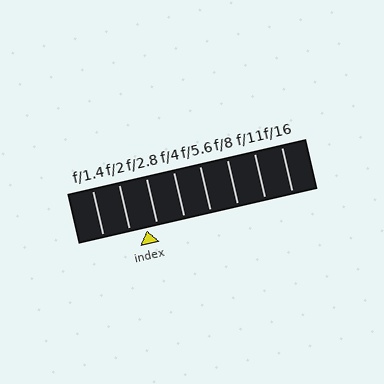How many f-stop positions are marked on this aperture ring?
There are 8 f-stop positions marked.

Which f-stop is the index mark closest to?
The index mark is closest to f/2.8.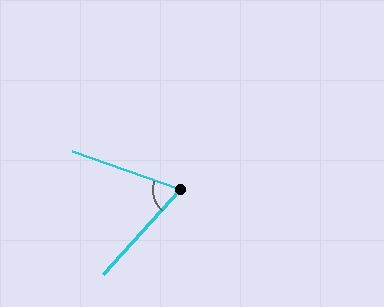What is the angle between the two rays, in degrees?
Approximately 67 degrees.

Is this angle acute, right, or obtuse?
It is acute.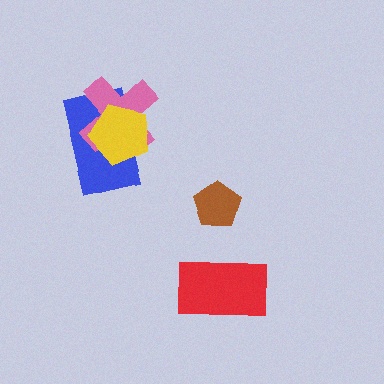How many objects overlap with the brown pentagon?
0 objects overlap with the brown pentagon.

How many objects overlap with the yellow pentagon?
2 objects overlap with the yellow pentagon.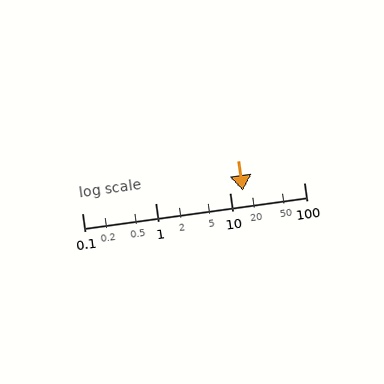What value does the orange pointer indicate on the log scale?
The pointer indicates approximately 15.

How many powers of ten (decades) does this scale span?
The scale spans 3 decades, from 0.1 to 100.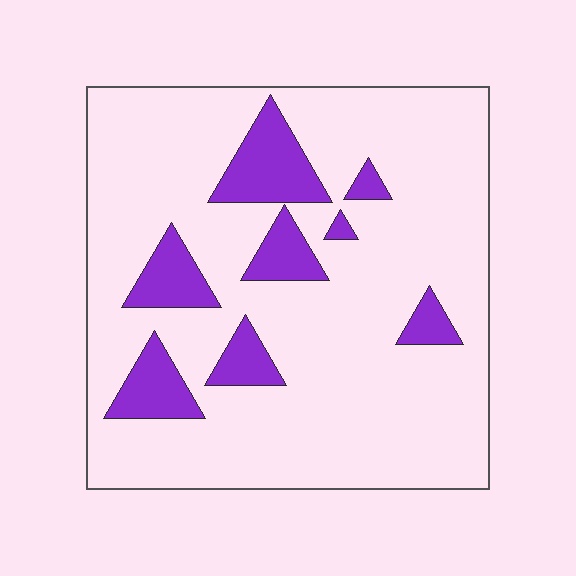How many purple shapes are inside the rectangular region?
8.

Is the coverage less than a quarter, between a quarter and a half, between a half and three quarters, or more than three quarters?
Less than a quarter.